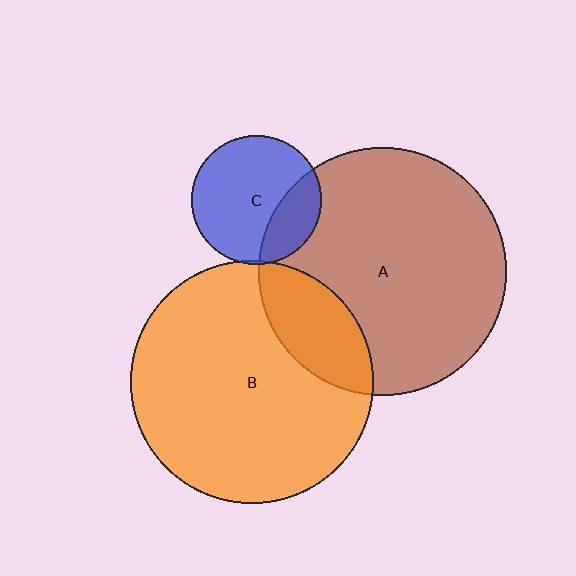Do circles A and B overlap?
Yes.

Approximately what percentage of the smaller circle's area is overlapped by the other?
Approximately 20%.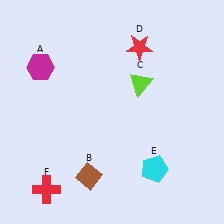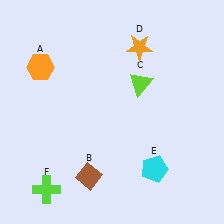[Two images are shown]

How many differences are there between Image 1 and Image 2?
There are 3 differences between the two images.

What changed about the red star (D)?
In Image 1, D is red. In Image 2, it changed to orange.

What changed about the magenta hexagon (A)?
In Image 1, A is magenta. In Image 2, it changed to orange.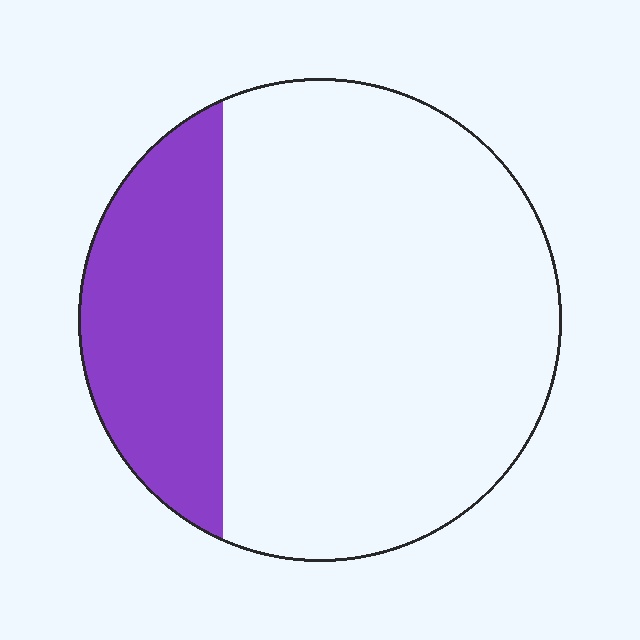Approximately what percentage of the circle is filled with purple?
Approximately 25%.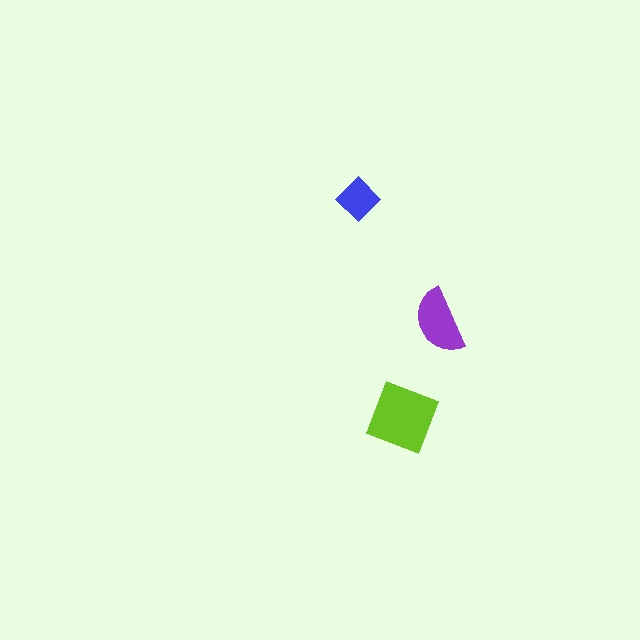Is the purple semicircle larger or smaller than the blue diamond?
Larger.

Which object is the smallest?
The blue diamond.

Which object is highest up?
The blue diamond is topmost.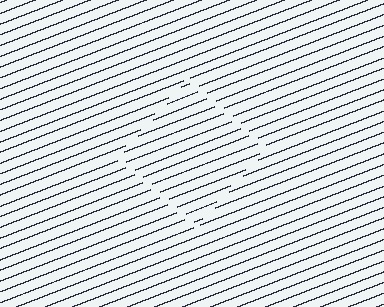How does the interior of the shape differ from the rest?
The interior of the shape contains the same grating, shifted by half a period — the contour is defined by the phase discontinuity where line-ends from the inner and outer gratings abut.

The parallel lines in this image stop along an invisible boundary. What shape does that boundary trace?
An illusory square. The interior of the shape contains the same grating, shifted by half a period — the contour is defined by the phase discontinuity where line-ends from the inner and outer gratings abut.